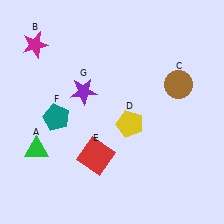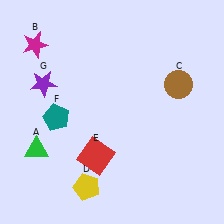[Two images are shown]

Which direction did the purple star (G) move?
The purple star (G) moved left.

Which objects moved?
The objects that moved are: the yellow pentagon (D), the purple star (G).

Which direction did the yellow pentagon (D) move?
The yellow pentagon (D) moved down.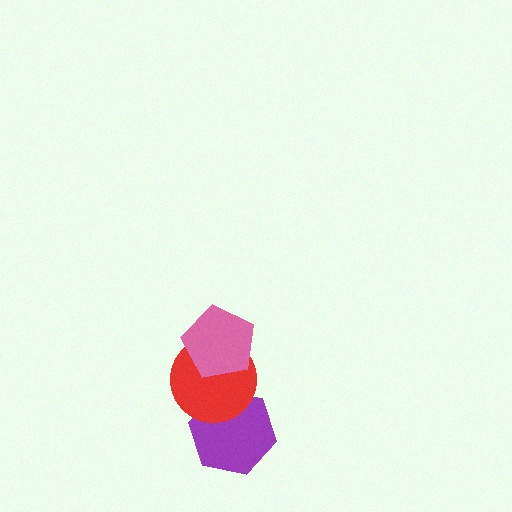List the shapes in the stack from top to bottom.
From top to bottom: the pink pentagon, the red circle, the purple hexagon.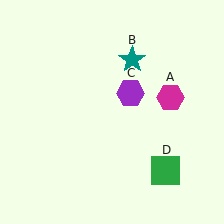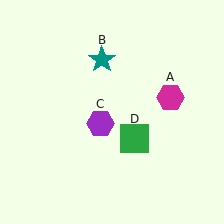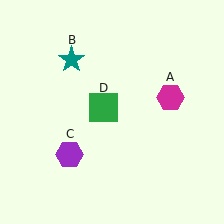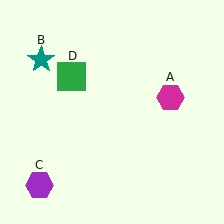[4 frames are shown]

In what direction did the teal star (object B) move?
The teal star (object B) moved left.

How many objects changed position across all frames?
3 objects changed position: teal star (object B), purple hexagon (object C), green square (object D).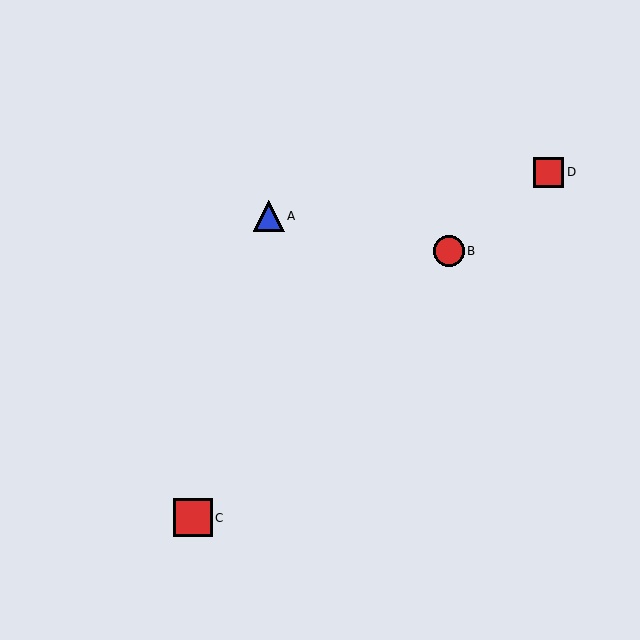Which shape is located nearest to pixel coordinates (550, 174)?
The red square (labeled D) at (549, 172) is nearest to that location.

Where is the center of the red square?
The center of the red square is at (193, 518).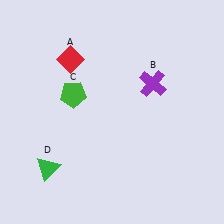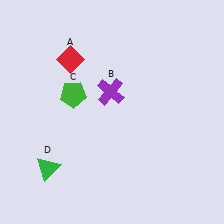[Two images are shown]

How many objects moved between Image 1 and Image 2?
1 object moved between the two images.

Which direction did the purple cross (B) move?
The purple cross (B) moved left.